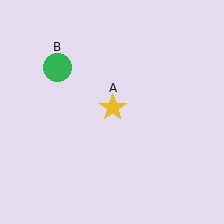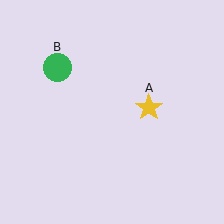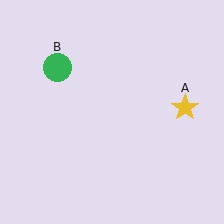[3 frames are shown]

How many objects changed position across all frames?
1 object changed position: yellow star (object A).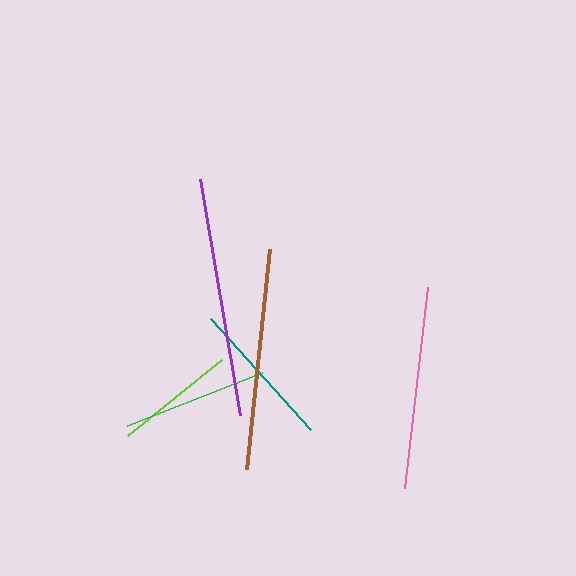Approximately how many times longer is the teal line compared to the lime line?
The teal line is approximately 1.2 times the length of the lime line.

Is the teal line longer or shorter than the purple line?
The purple line is longer than the teal line.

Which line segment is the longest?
The purple line is the longest at approximately 240 pixels.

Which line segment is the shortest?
The lime line is the shortest at approximately 121 pixels.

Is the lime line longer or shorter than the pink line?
The pink line is longer than the lime line.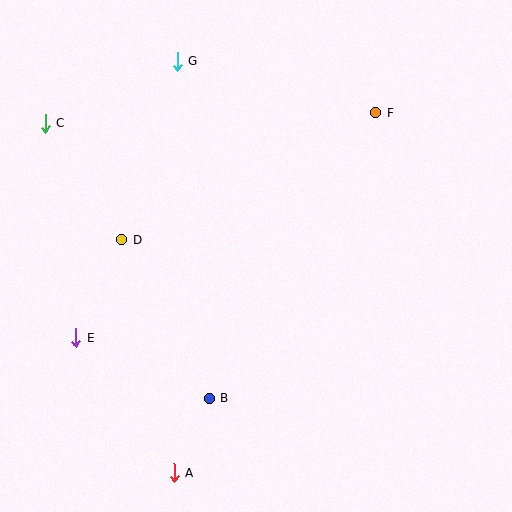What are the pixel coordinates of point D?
Point D is at (121, 240).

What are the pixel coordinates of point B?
Point B is at (210, 398).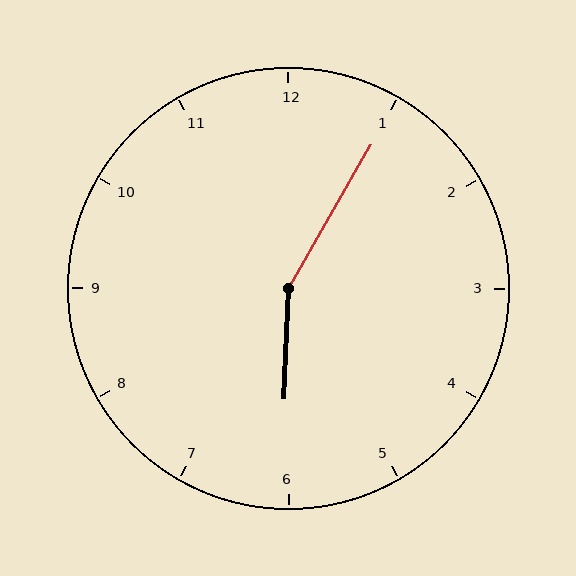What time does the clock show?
6:05.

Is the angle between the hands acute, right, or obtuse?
It is obtuse.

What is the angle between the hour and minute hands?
Approximately 152 degrees.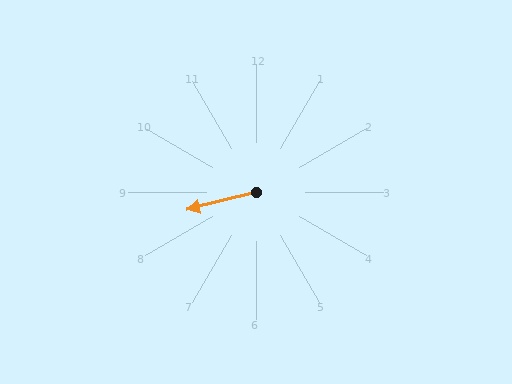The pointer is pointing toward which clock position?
Roughly 9 o'clock.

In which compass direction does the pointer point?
West.